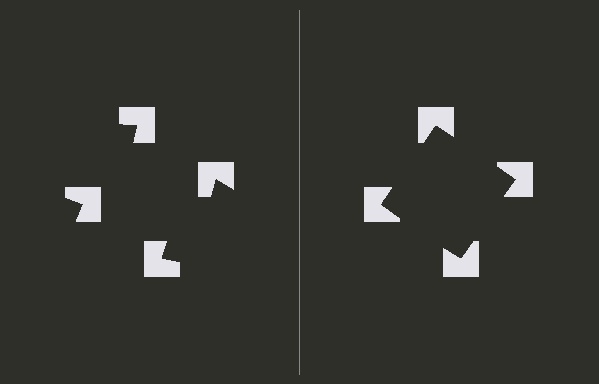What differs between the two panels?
The notched squares are positioned identically on both sides; only the wedge orientations differ. On the right they align to a square; on the left they are misaligned.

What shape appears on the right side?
An illusory square.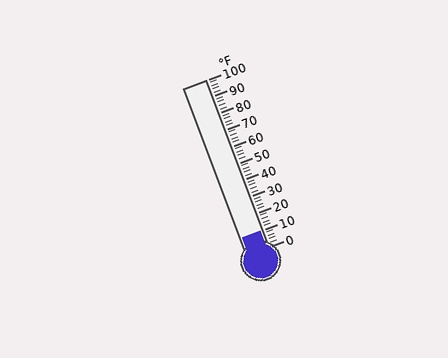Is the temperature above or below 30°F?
The temperature is below 30°F.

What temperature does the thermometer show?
The thermometer shows approximately 10°F.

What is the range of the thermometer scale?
The thermometer scale ranges from 0°F to 100°F.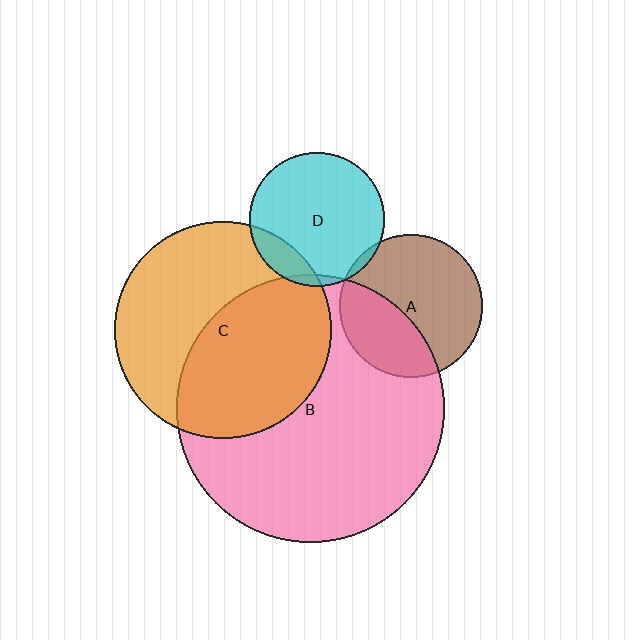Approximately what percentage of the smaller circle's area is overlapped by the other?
Approximately 15%.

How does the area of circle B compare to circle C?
Approximately 1.5 times.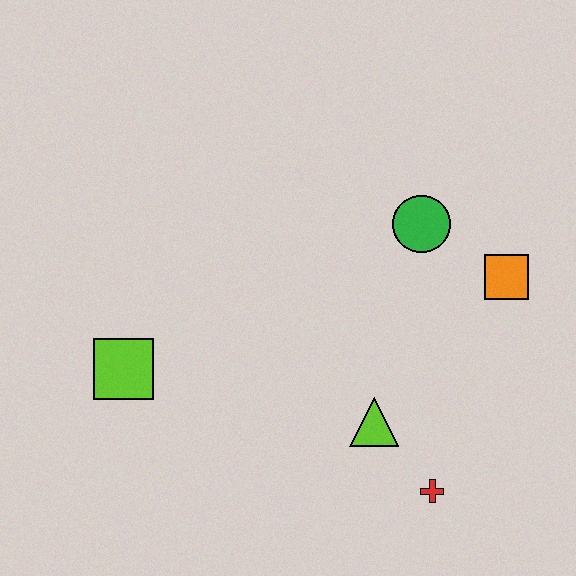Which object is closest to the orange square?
The green circle is closest to the orange square.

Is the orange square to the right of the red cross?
Yes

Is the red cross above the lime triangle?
No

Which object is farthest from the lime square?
The orange square is farthest from the lime square.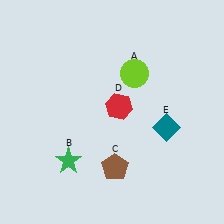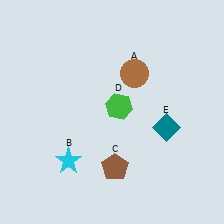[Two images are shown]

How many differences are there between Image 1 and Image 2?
There are 3 differences between the two images.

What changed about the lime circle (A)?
In Image 1, A is lime. In Image 2, it changed to brown.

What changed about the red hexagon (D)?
In Image 1, D is red. In Image 2, it changed to green.